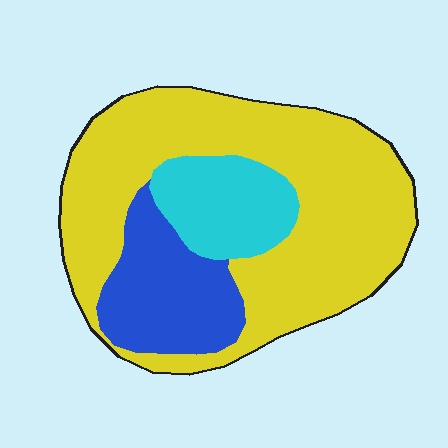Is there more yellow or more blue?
Yellow.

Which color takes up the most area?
Yellow, at roughly 65%.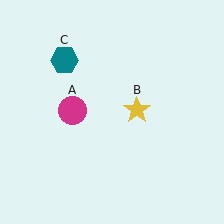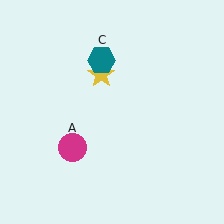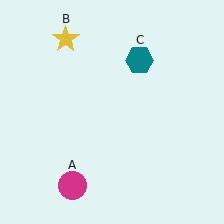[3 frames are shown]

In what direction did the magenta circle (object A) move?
The magenta circle (object A) moved down.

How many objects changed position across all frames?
3 objects changed position: magenta circle (object A), yellow star (object B), teal hexagon (object C).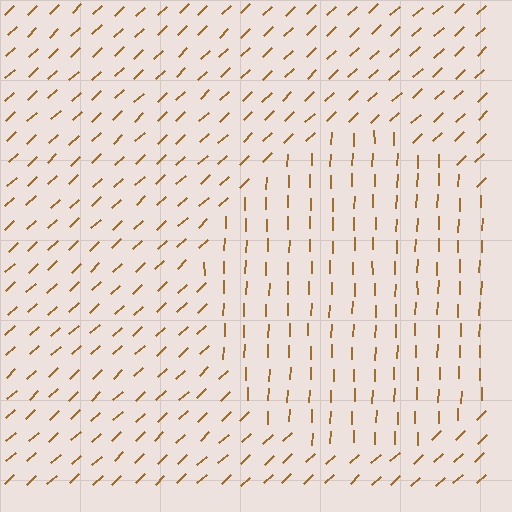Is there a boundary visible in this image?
Yes, there is a texture boundary formed by a change in line orientation.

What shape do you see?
I see a circle.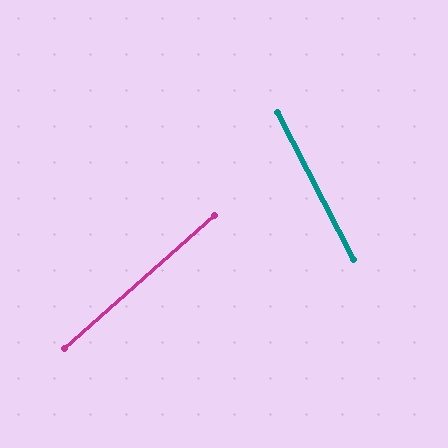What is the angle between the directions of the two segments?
Approximately 76 degrees.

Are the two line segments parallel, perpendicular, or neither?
Neither parallel nor perpendicular — they differ by about 76°.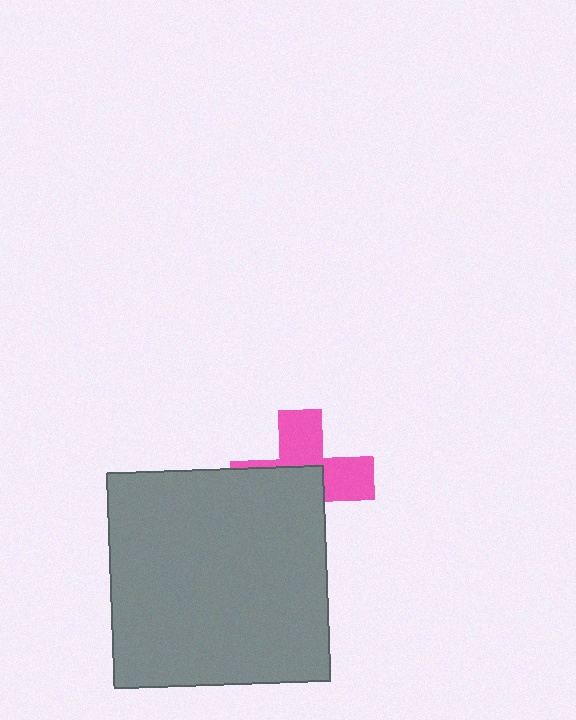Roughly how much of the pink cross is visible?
About half of it is visible (roughly 46%).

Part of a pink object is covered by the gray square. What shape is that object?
It is a cross.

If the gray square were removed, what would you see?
You would see the complete pink cross.